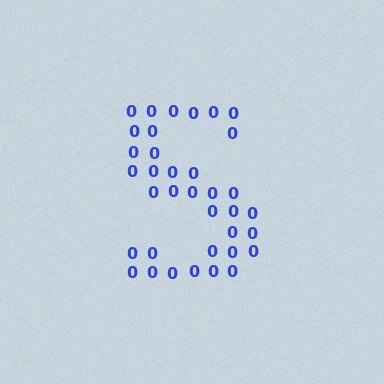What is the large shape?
The large shape is the letter S.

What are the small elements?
The small elements are digit 0's.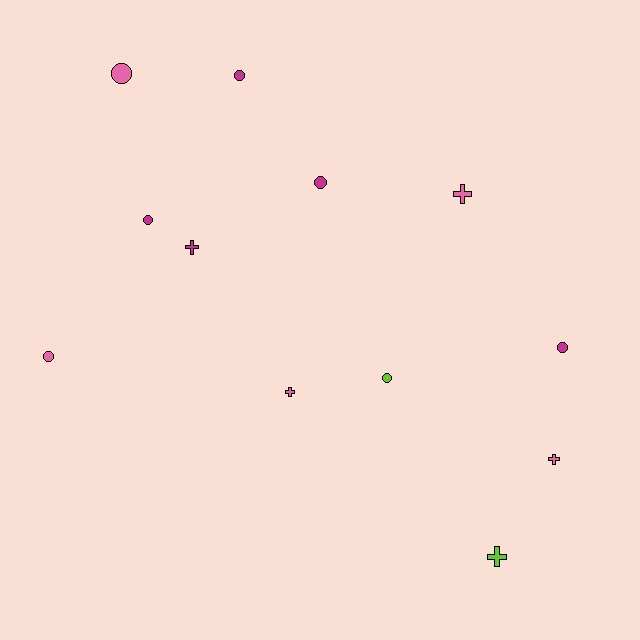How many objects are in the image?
There are 12 objects.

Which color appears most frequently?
Pink, with 5 objects.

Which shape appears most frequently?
Circle, with 7 objects.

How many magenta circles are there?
There are 4 magenta circles.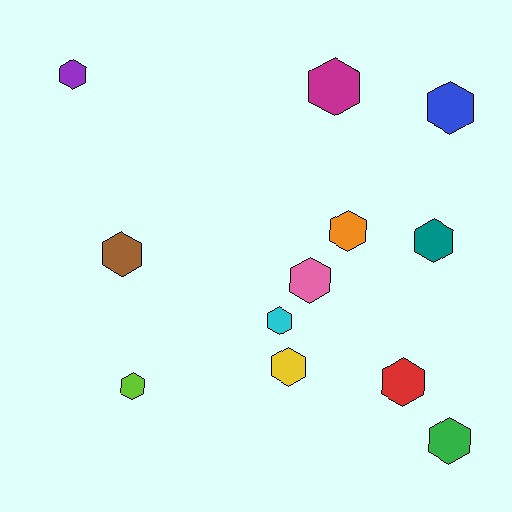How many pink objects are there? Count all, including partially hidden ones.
There is 1 pink object.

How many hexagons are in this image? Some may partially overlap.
There are 12 hexagons.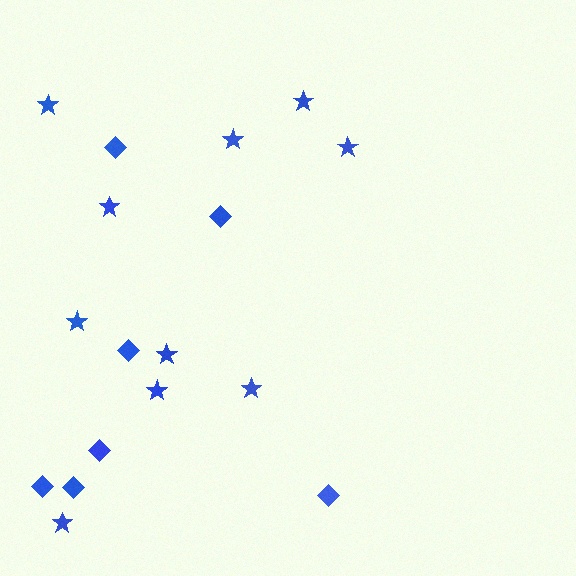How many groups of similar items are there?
There are 2 groups: one group of stars (10) and one group of diamonds (7).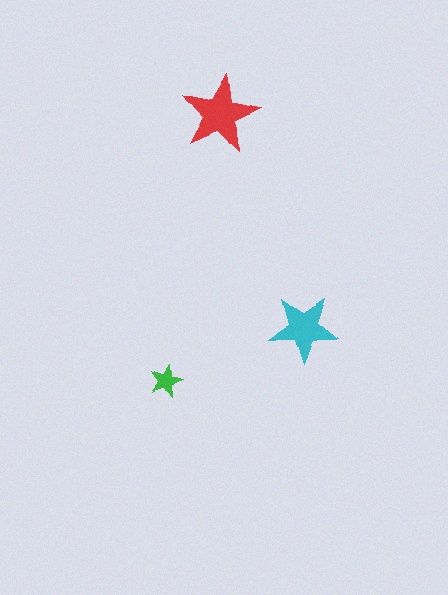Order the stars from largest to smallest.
the red one, the cyan one, the green one.